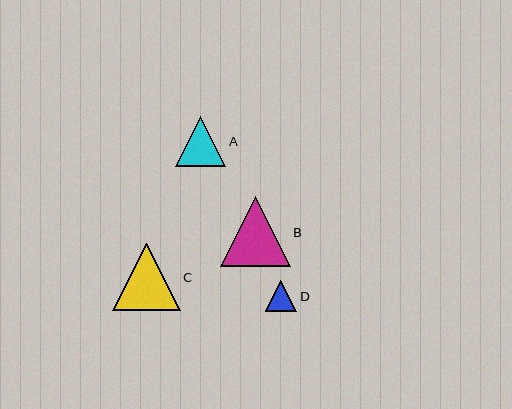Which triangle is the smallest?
Triangle D is the smallest with a size of approximately 32 pixels.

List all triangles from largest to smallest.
From largest to smallest: B, C, A, D.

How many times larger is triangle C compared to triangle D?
Triangle C is approximately 2.1 times the size of triangle D.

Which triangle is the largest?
Triangle B is the largest with a size of approximately 70 pixels.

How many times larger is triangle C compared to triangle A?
Triangle C is approximately 1.3 times the size of triangle A.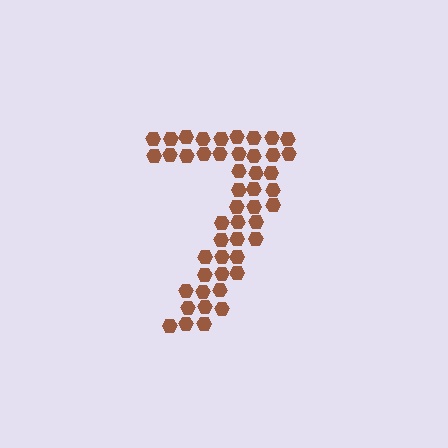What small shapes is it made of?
It is made of small hexagons.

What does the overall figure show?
The overall figure shows the digit 7.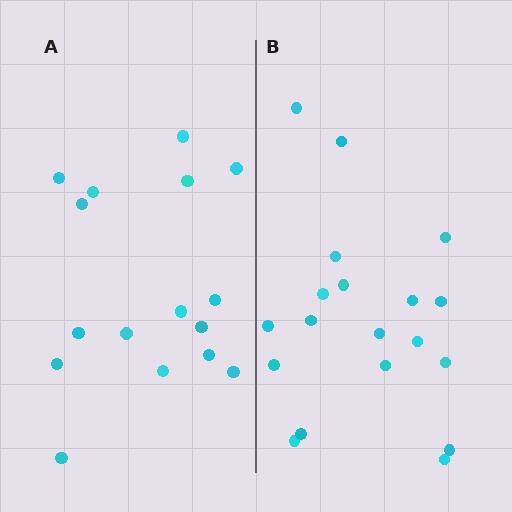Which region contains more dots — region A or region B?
Region B (the right region) has more dots.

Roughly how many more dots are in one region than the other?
Region B has just a few more — roughly 2 or 3 more dots than region A.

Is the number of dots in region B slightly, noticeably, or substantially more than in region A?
Region B has only slightly more — the two regions are fairly close. The ratio is roughly 1.2 to 1.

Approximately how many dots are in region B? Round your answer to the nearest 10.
About 20 dots. (The exact count is 19, which rounds to 20.)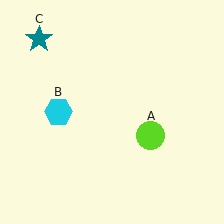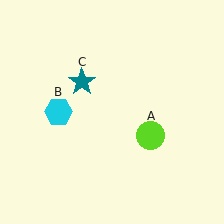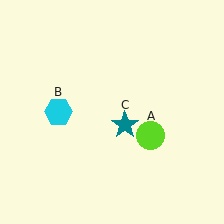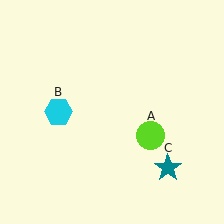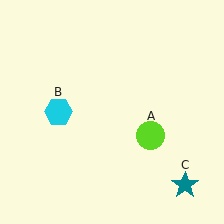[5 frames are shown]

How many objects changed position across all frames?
1 object changed position: teal star (object C).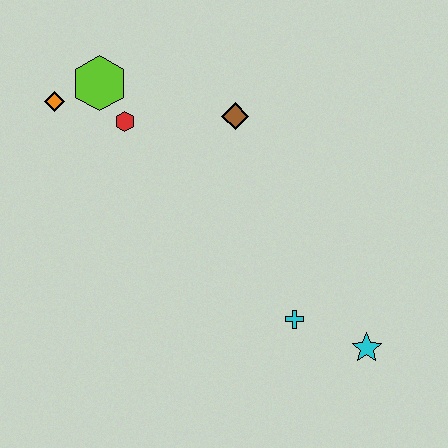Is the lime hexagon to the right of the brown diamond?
No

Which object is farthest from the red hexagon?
The cyan star is farthest from the red hexagon.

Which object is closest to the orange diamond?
The lime hexagon is closest to the orange diamond.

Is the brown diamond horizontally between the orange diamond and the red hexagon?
No